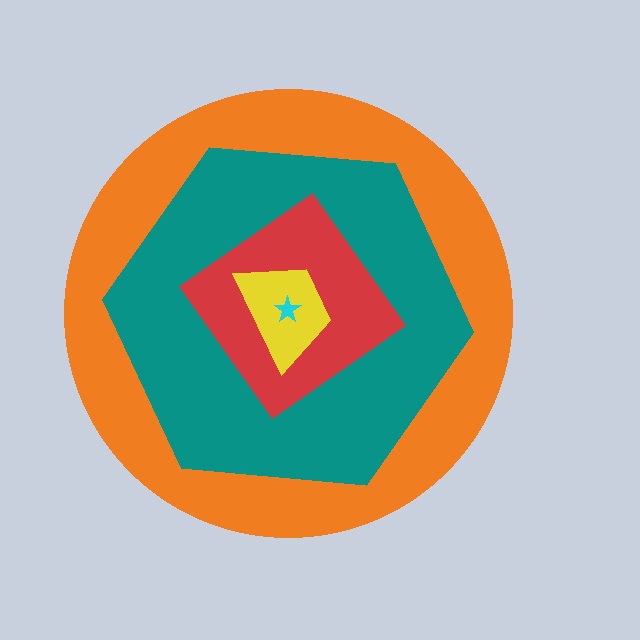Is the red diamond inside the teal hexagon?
Yes.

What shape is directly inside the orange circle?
The teal hexagon.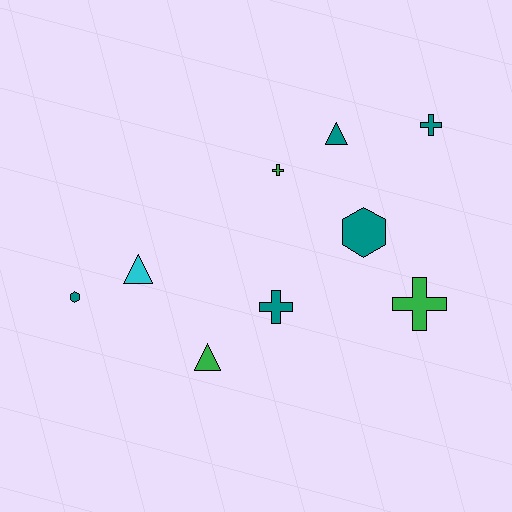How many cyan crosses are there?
There are no cyan crosses.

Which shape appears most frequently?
Cross, with 4 objects.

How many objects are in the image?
There are 9 objects.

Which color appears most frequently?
Teal, with 5 objects.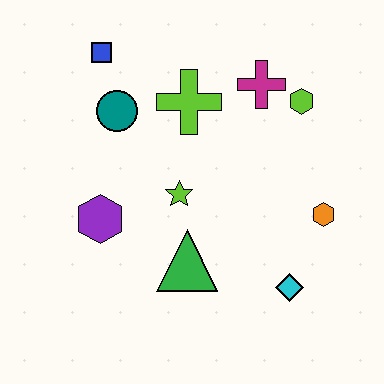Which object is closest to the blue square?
The teal circle is closest to the blue square.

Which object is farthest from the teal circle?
The cyan diamond is farthest from the teal circle.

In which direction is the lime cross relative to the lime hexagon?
The lime cross is to the left of the lime hexagon.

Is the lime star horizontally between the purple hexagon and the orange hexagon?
Yes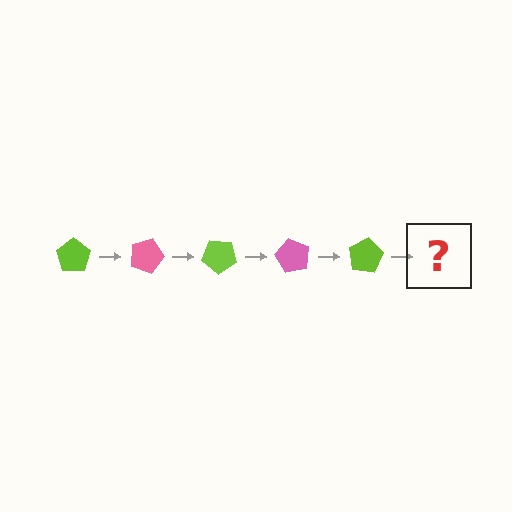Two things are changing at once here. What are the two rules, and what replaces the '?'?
The two rules are that it rotates 20 degrees each step and the color cycles through lime and pink. The '?' should be a pink pentagon, rotated 100 degrees from the start.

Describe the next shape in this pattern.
It should be a pink pentagon, rotated 100 degrees from the start.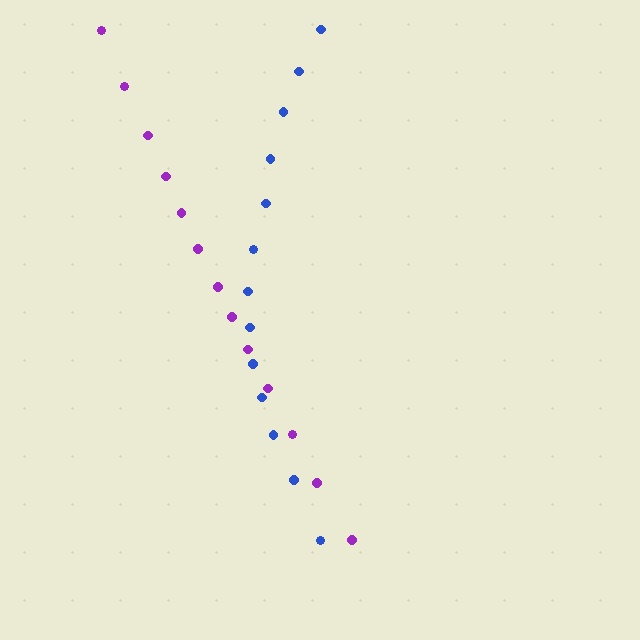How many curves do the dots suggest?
There are 2 distinct paths.